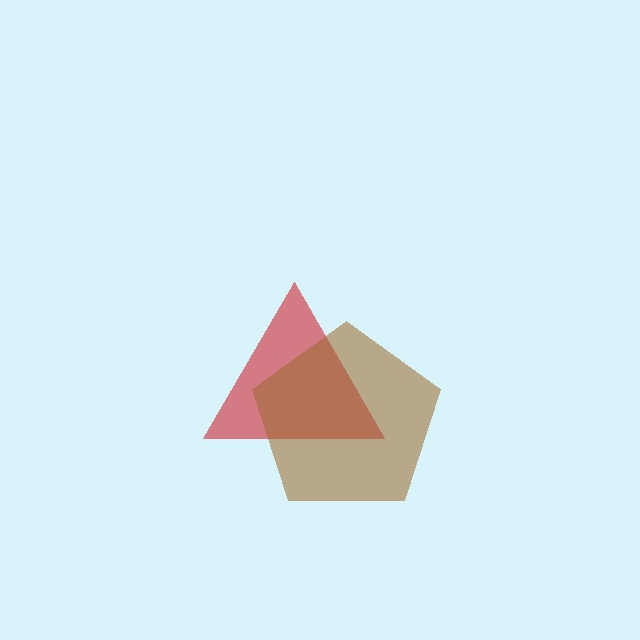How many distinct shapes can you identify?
There are 2 distinct shapes: a red triangle, a brown pentagon.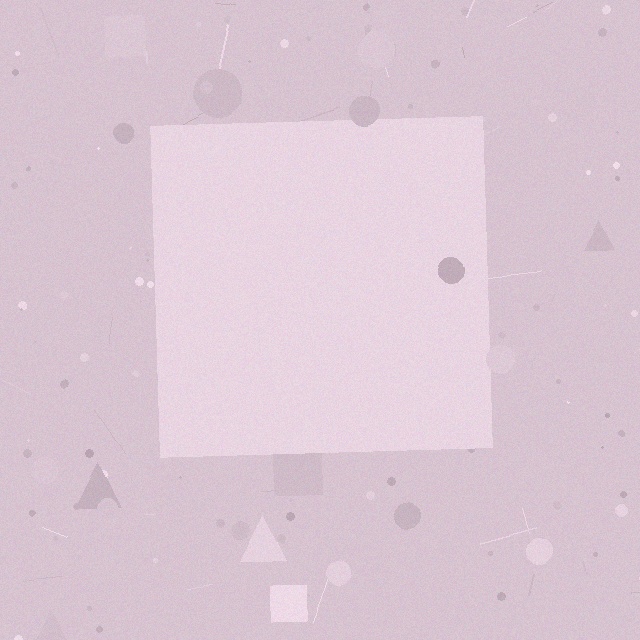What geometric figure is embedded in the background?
A square is embedded in the background.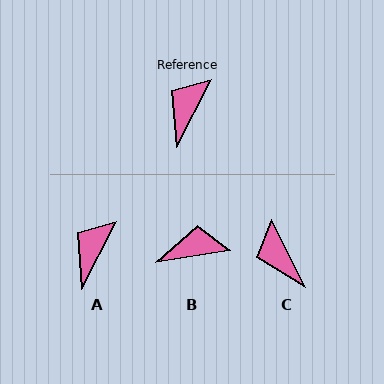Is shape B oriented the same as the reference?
No, it is off by about 53 degrees.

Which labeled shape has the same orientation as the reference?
A.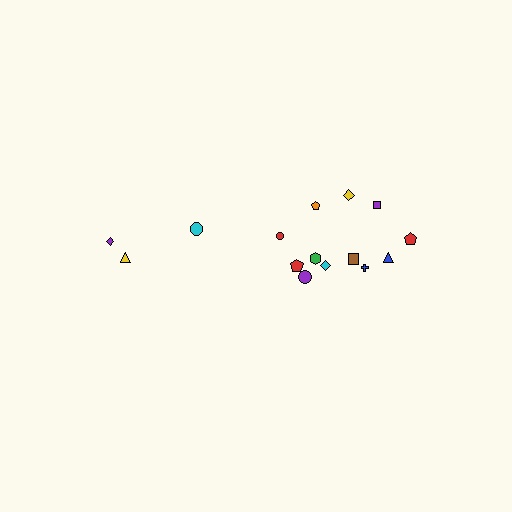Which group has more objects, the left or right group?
The right group.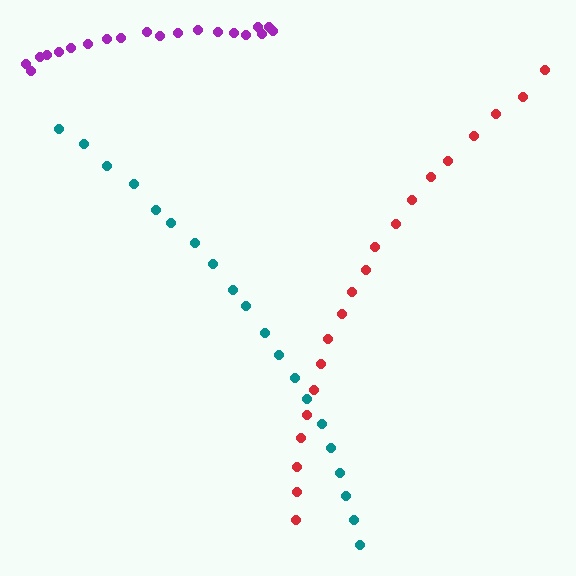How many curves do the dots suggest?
There are 3 distinct paths.